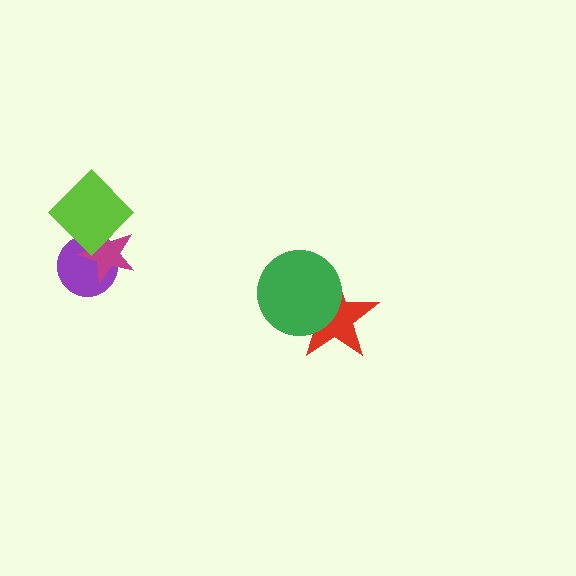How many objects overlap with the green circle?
1 object overlaps with the green circle.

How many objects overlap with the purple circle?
2 objects overlap with the purple circle.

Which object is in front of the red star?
The green circle is in front of the red star.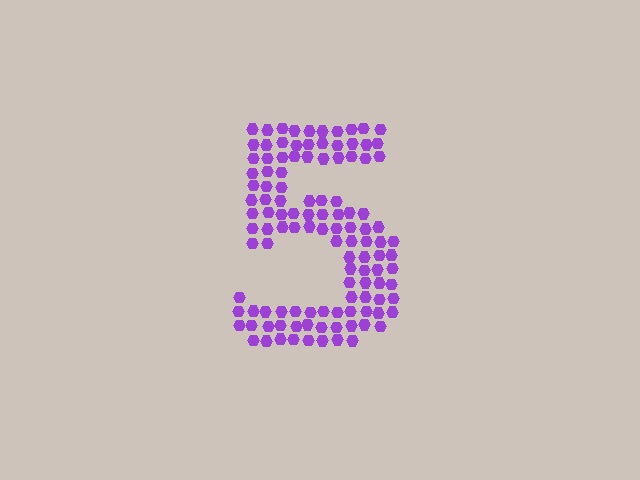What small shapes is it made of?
It is made of small hexagons.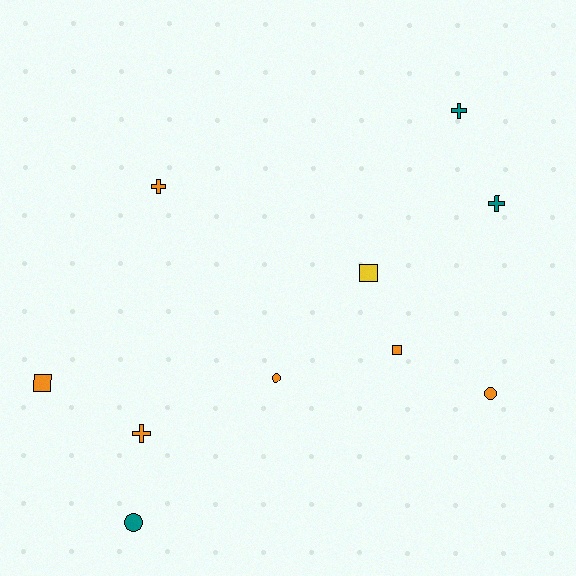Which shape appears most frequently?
Cross, with 4 objects.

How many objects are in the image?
There are 10 objects.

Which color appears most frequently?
Orange, with 6 objects.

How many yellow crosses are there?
There are no yellow crosses.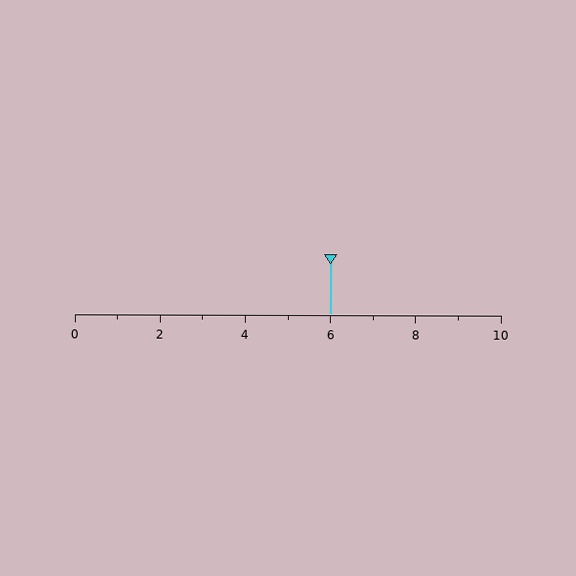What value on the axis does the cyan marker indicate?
The marker indicates approximately 6.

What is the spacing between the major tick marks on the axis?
The major ticks are spaced 2 apart.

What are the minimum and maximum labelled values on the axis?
The axis runs from 0 to 10.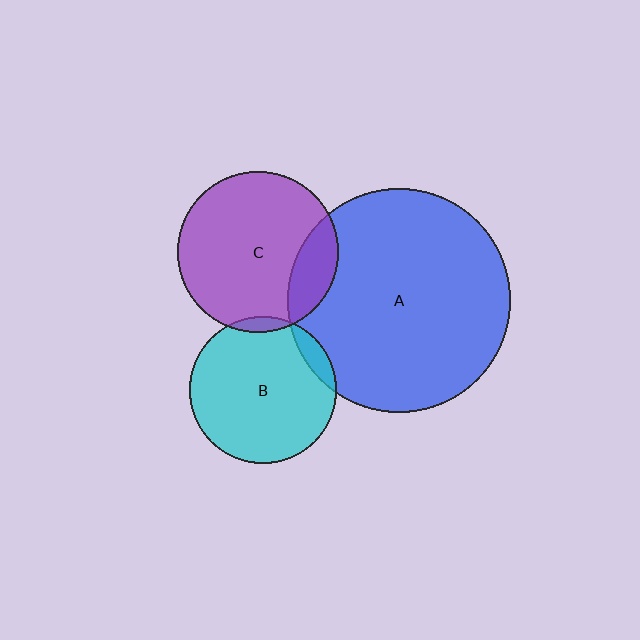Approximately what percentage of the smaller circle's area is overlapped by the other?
Approximately 10%.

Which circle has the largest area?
Circle A (blue).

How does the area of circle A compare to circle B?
Approximately 2.3 times.